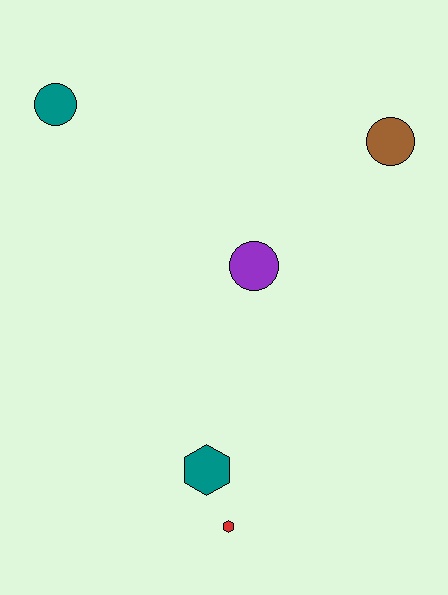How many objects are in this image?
There are 5 objects.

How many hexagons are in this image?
There are 2 hexagons.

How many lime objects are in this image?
There are no lime objects.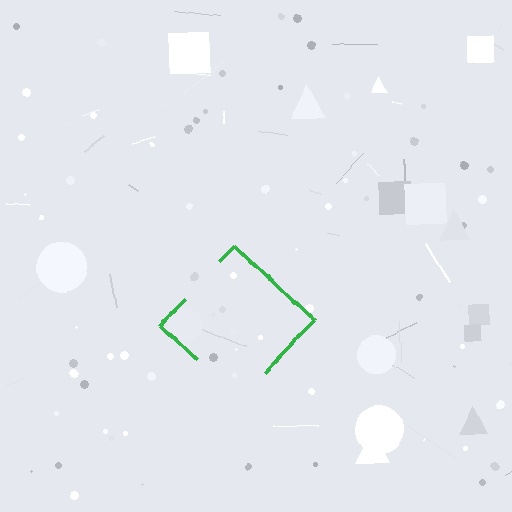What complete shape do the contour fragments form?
The contour fragments form a diamond.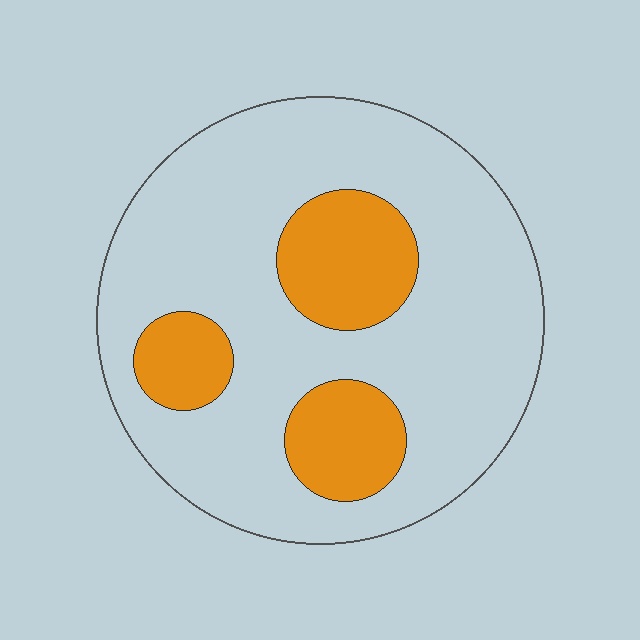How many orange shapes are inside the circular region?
3.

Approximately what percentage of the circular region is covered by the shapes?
Approximately 25%.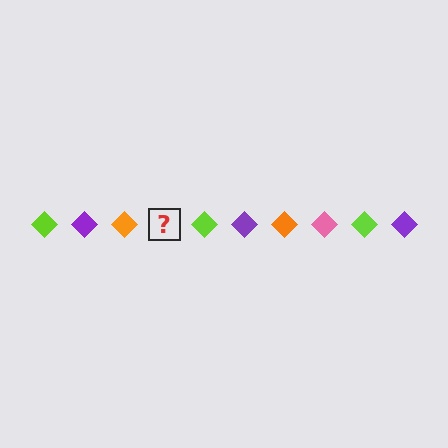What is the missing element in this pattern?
The missing element is a pink diamond.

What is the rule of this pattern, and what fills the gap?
The rule is that the pattern cycles through lime, purple, orange, pink diamonds. The gap should be filled with a pink diamond.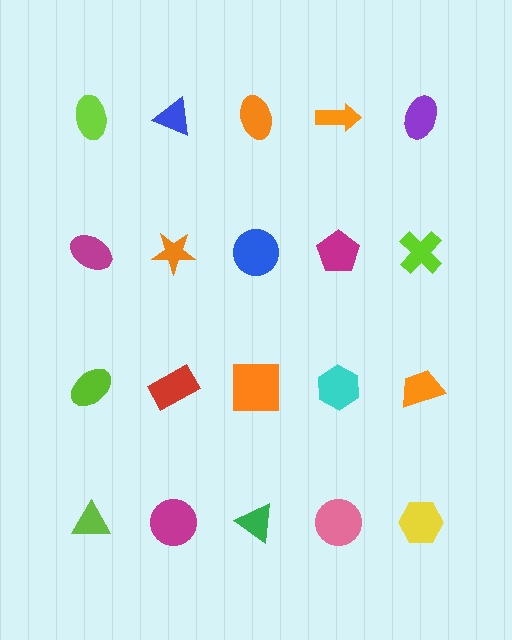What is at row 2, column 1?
A magenta ellipse.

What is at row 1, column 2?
A blue triangle.